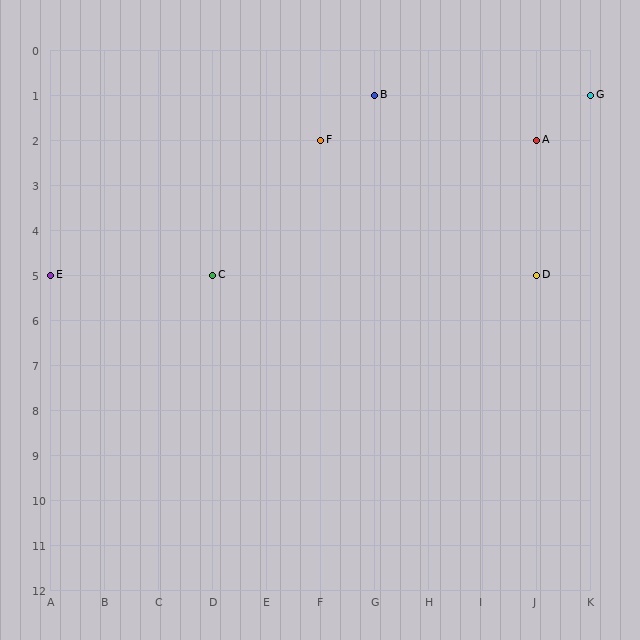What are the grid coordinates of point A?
Point A is at grid coordinates (J, 2).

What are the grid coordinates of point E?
Point E is at grid coordinates (A, 5).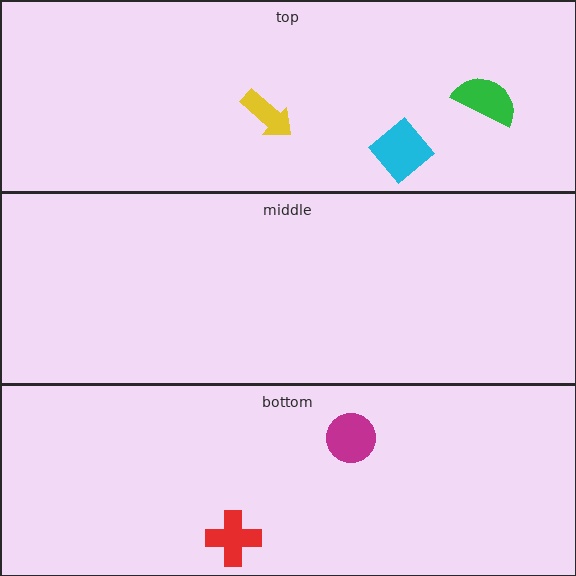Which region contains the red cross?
The bottom region.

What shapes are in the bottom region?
The red cross, the magenta circle.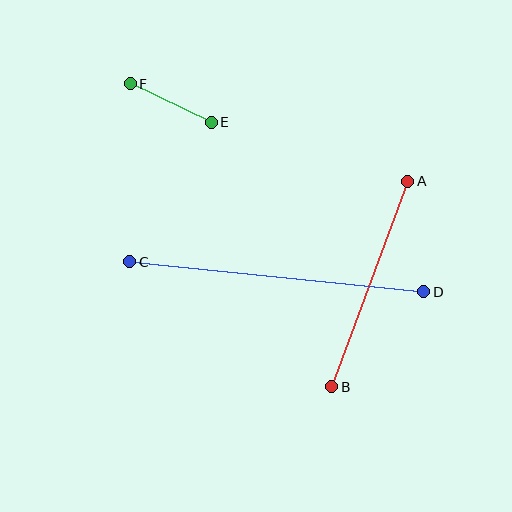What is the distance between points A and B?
The distance is approximately 219 pixels.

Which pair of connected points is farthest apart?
Points C and D are farthest apart.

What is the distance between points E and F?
The distance is approximately 90 pixels.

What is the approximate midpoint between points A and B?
The midpoint is at approximately (370, 284) pixels.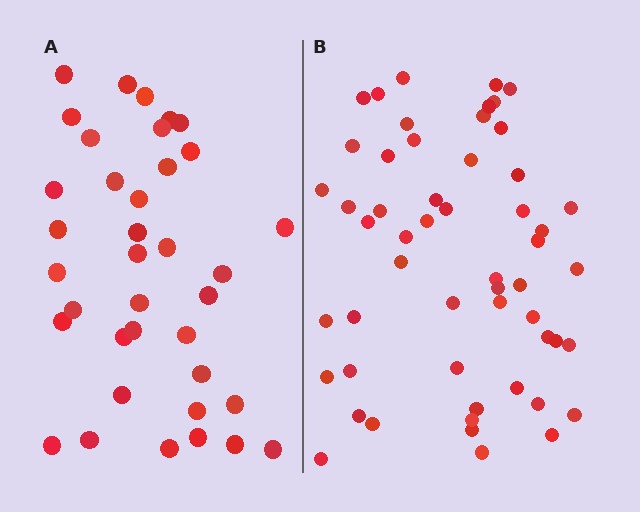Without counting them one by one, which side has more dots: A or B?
Region B (the right region) has more dots.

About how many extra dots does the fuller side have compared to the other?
Region B has approximately 15 more dots than region A.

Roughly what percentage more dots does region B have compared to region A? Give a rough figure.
About 45% more.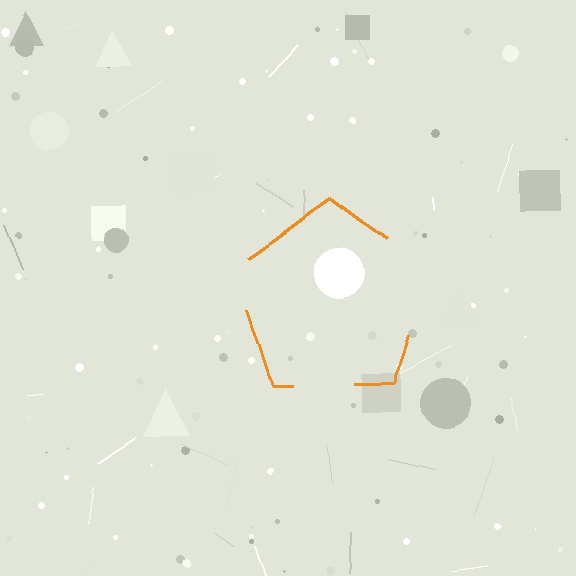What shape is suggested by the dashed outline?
The dashed outline suggests a pentagon.